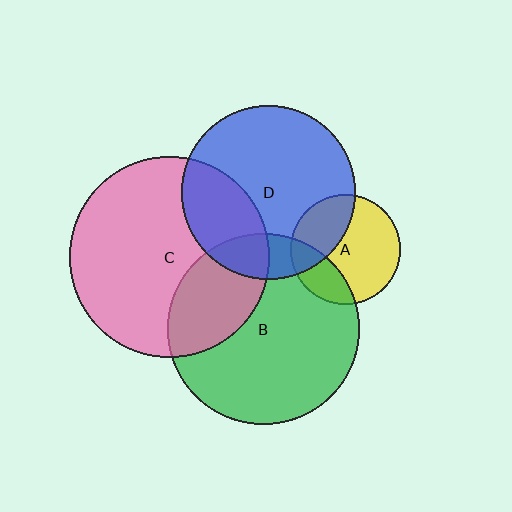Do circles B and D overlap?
Yes.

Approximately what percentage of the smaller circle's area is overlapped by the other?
Approximately 15%.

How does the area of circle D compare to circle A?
Approximately 2.5 times.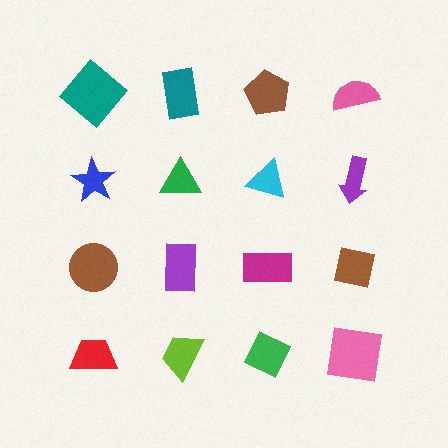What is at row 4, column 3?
A green diamond.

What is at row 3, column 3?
A magenta rectangle.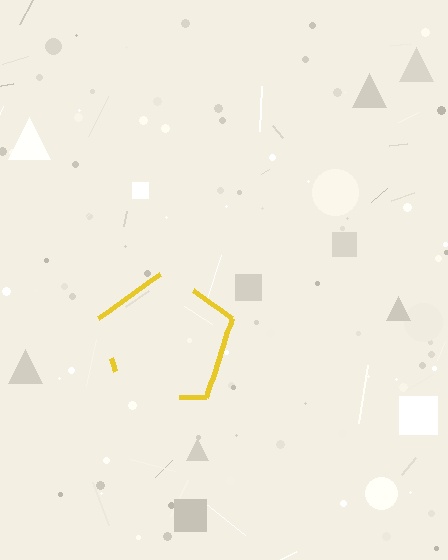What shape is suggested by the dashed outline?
The dashed outline suggests a pentagon.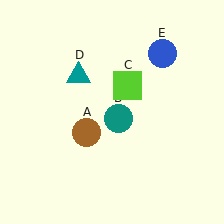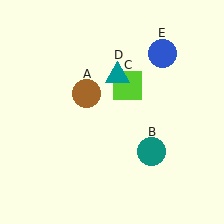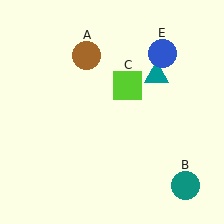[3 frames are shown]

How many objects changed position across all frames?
3 objects changed position: brown circle (object A), teal circle (object B), teal triangle (object D).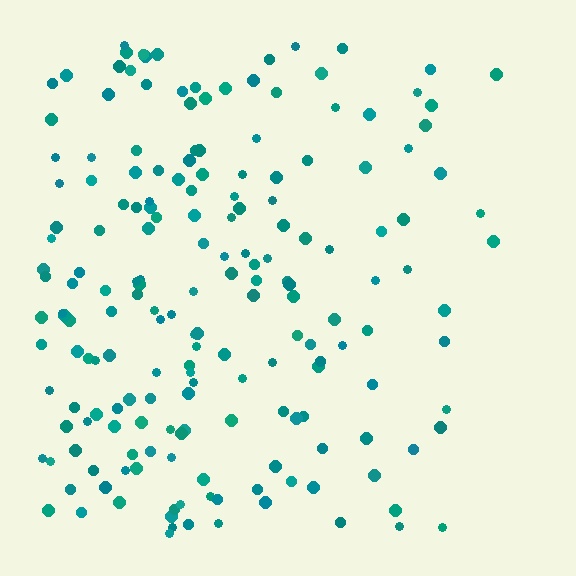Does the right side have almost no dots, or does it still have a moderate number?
Still a moderate number, just noticeably fewer than the left.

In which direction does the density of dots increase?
From right to left, with the left side densest.